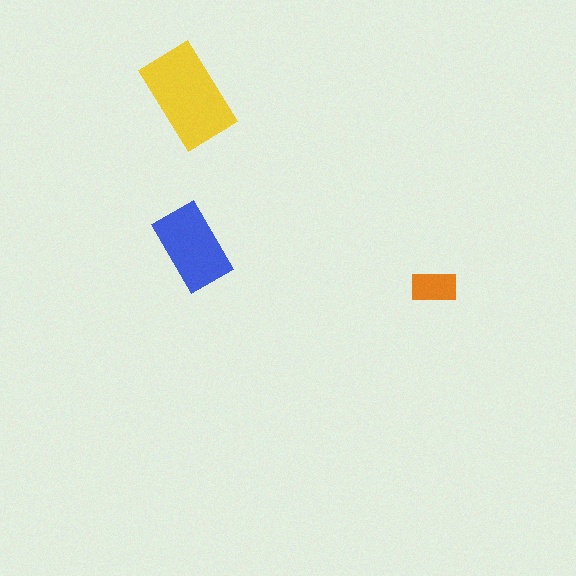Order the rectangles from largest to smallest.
the yellow one, the blue one, the orange one.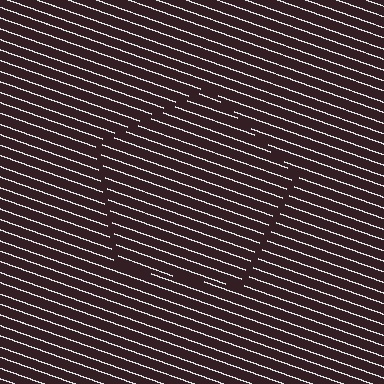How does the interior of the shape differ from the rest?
The interior of the shape contains the same grating, shifted by half a period — the contour is defined by the phase discontinuity where line-ends from the inner and outer gratings abut.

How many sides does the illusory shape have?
5 sides — the line-ends trace a pentagon.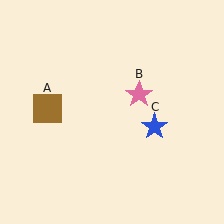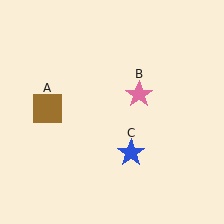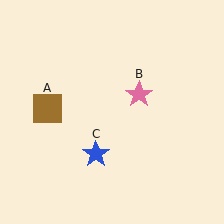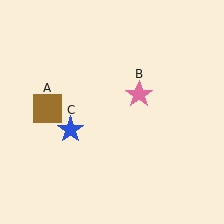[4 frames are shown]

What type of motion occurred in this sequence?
The blue star (object C) rotated clockwise around the center of the scene.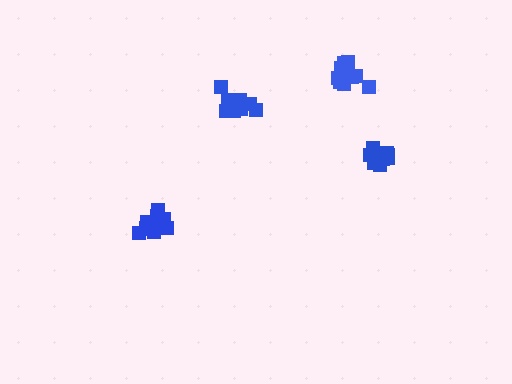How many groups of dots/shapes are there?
There are 4 groups.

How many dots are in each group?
Group 1: 11 dots, Group 2: 9 dots, Group 3: 11 dots, Group 4: 12 dots (43 total).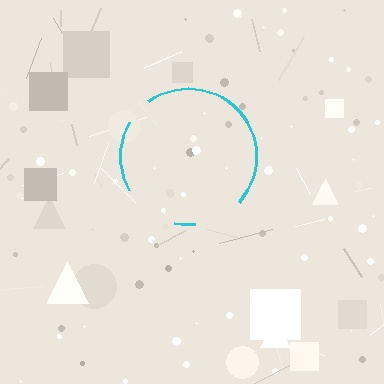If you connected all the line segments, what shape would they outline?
They would outline a circle.